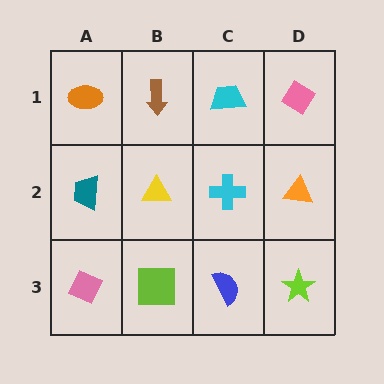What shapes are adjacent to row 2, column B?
A brown arrow (row 1, column B), a lime square (row 3, column B), a teal trapezoid (row 2, column A), a cyan cross (row 2, column C).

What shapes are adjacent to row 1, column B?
A yellow triangle (row 2, column B), an orange ellipse (row 1, column A), a cyan trapezoid (row 1, column C).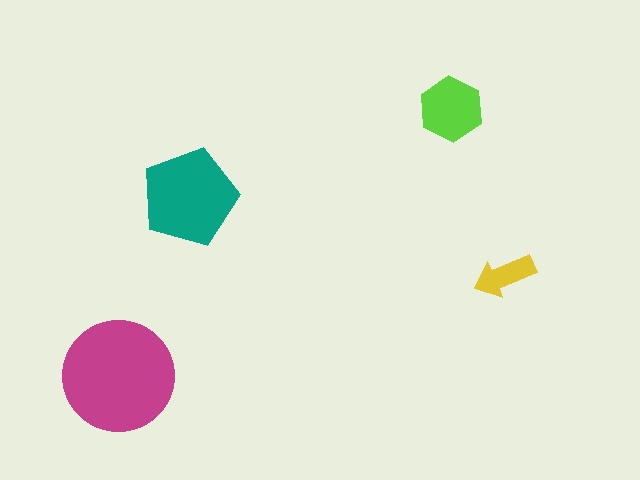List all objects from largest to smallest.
The magenta circle, the teal pentagon, the lime hexagon, the yellow arrow.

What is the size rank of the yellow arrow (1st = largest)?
4th.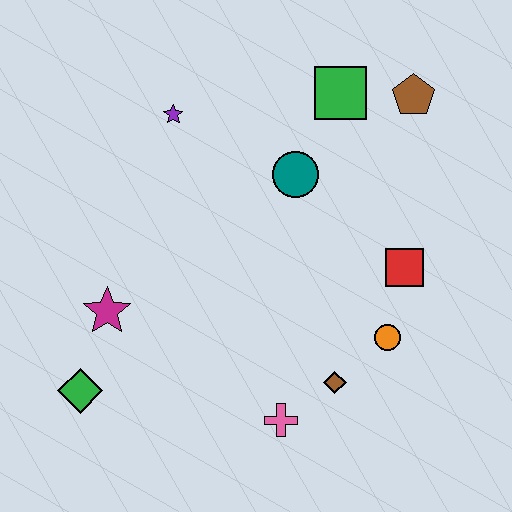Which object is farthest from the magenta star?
The brown pentagon is farthest from the magenta star.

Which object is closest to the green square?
The brown pentagon is closest to the green square.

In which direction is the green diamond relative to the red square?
The green diamond is to the left of the red square.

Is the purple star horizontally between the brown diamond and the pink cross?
No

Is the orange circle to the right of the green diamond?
Yes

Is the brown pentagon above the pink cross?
Yes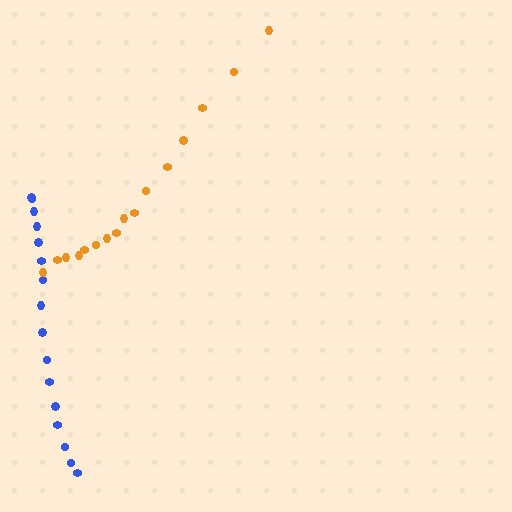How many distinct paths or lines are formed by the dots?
There are 2 distinct paths.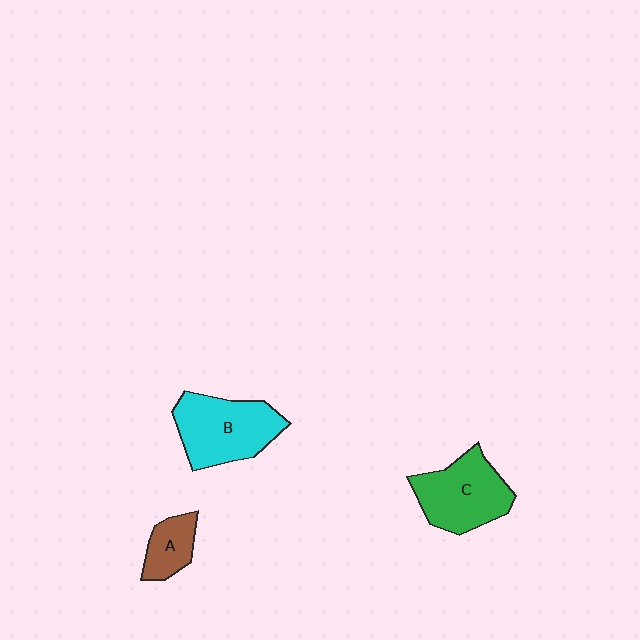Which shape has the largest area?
Shape B (cyan).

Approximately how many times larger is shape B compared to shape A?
Approximately 2.3 times.